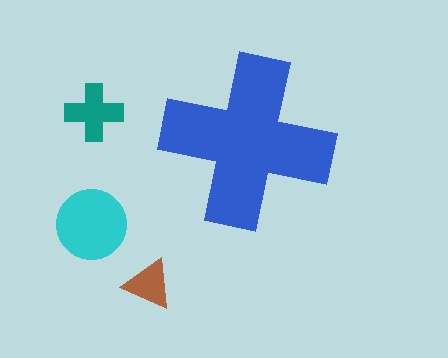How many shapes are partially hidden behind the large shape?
0 shapes are partially hidden.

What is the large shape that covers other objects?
A blue cross.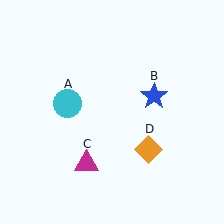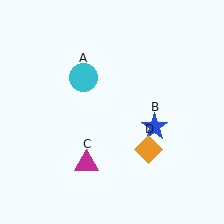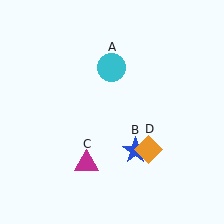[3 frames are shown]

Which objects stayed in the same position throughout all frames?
Magenta triangle (object C) and orange diamond (object D) remained stationary.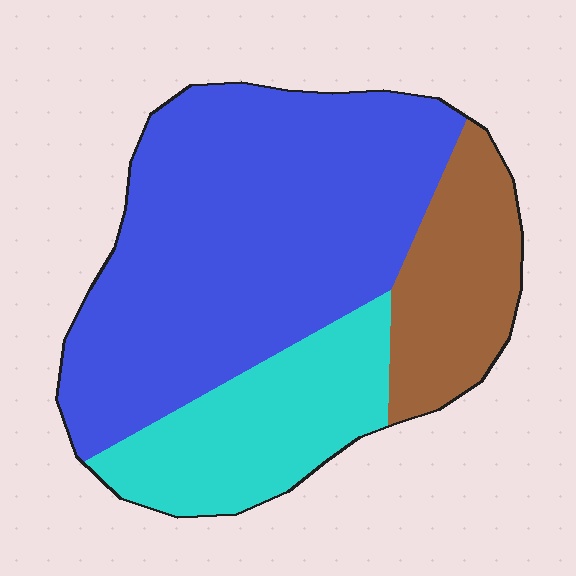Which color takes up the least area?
Brown, at roughly 20%.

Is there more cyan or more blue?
Blue.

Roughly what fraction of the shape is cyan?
Cyan covers about 25% of the shape.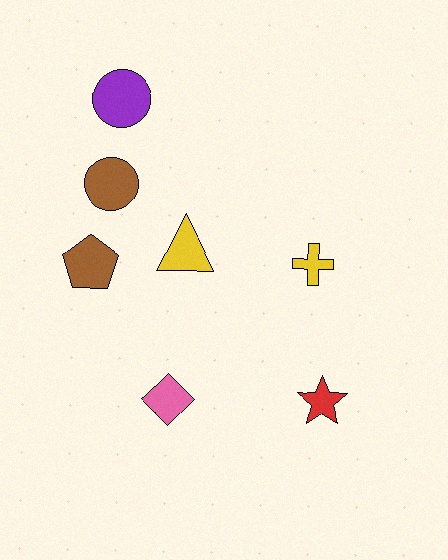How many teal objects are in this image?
There are no teal objects.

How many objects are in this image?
There are 7 objects.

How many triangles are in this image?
There is 1 triangle.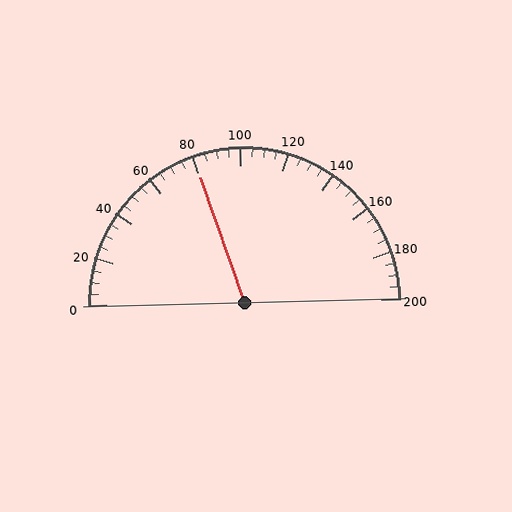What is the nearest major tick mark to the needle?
The nearest major tick mark is 80.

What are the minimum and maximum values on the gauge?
The gauge ranges from 0 to 200.